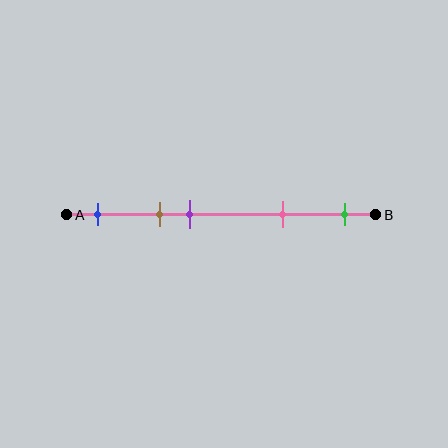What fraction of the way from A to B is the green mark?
The green mark is approximately 90% (0.9) of the way from A to B.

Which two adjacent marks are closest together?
The brown and purple marks are the closest adjacent pair.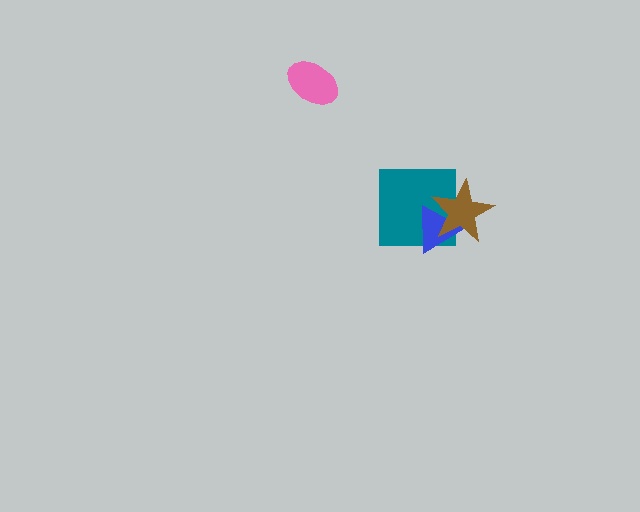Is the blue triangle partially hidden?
Yes, it is partially covered by another shape.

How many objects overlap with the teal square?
2 objects overlap with the teal square.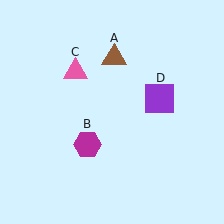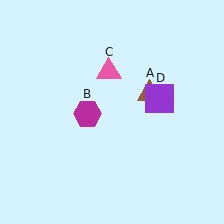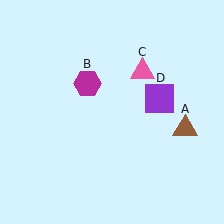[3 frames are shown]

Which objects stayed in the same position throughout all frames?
Purple square (object D) remained stationary.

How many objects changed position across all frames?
3 objects changed position: brown triangle (object A), magenta hexagon (object B), pink triangle (object C).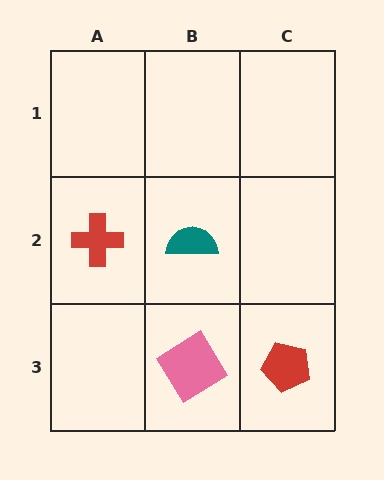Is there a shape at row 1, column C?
No, that cell is empty.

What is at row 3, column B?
A pink diamond.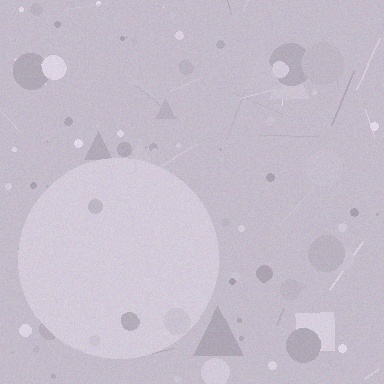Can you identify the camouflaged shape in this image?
The camouflaged shape is a circle.